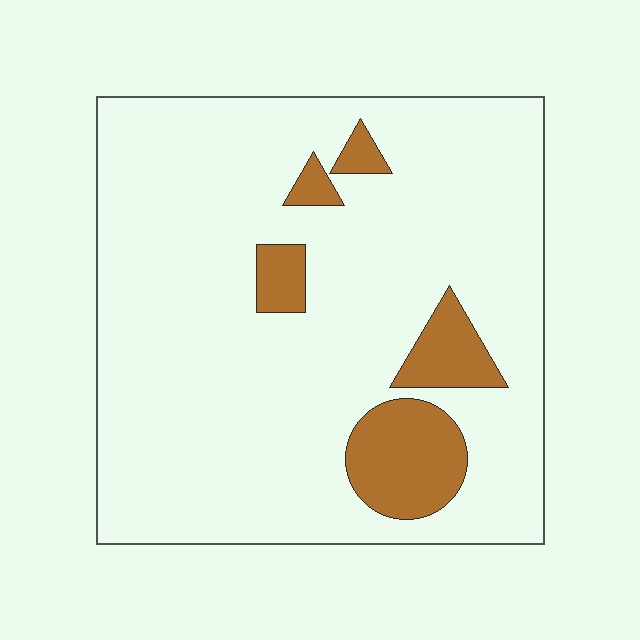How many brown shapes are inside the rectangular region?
5.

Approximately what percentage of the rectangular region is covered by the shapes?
Approximately 10%.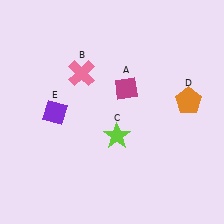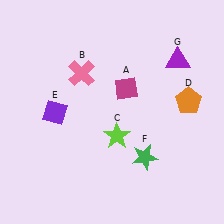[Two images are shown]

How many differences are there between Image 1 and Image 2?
There are 2 differences between the two images.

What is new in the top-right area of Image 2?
A purple triangle (G) was added in the top-right area of Image 2.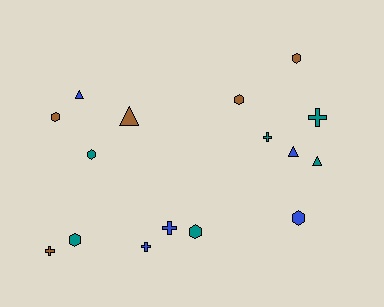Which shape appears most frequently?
Hexagon, with 7 objects.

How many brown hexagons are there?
There are 3 brown hexagons.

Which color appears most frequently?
Teal, with 6 objects.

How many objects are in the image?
There are 16 objects.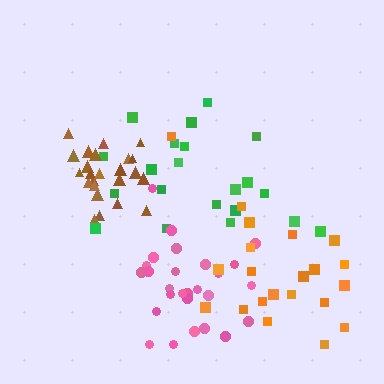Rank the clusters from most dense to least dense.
brown, pink, green, orange.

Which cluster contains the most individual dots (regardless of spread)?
Pink (27).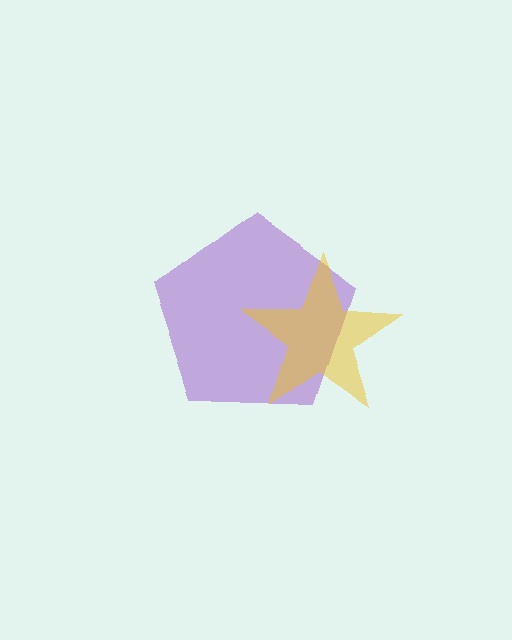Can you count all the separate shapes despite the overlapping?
Yes, there are 2 separate shapes.